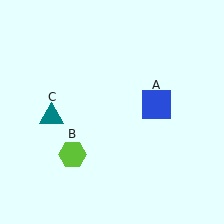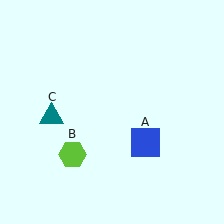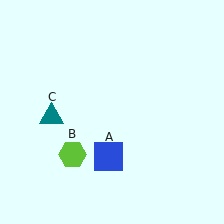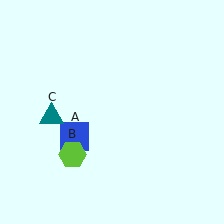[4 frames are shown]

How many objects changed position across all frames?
1 object changed position: blue square (object A).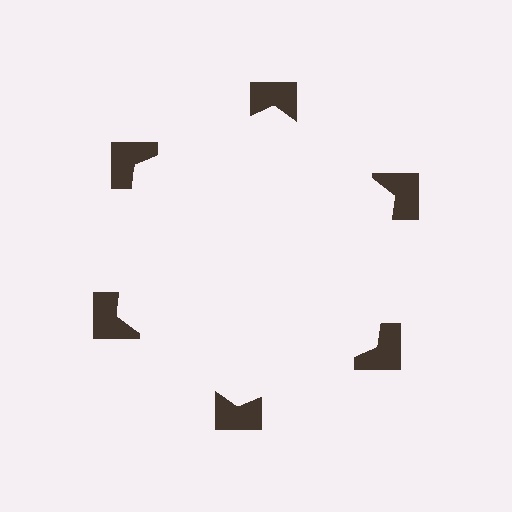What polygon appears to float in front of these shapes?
An illusory hexagon — its edges are inferred from the aligned wedge cuts in the notched squares, not physically drawn.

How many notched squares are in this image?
There are 6 — one at each vertex of the illusory hexagon.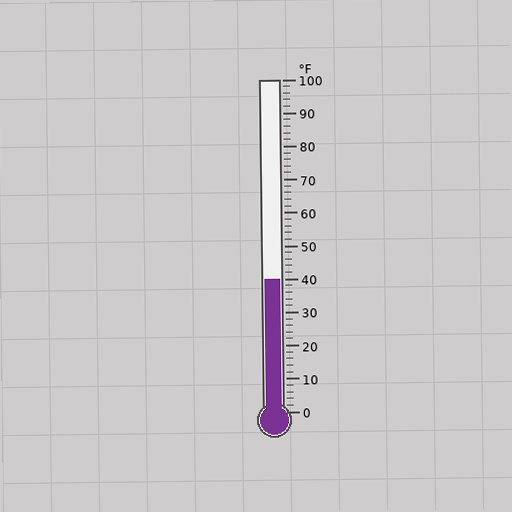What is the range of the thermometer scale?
The thermometer scale ranges from 0°F to 100°F.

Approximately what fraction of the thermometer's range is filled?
The thermometer is filled to approximately 40% of its range.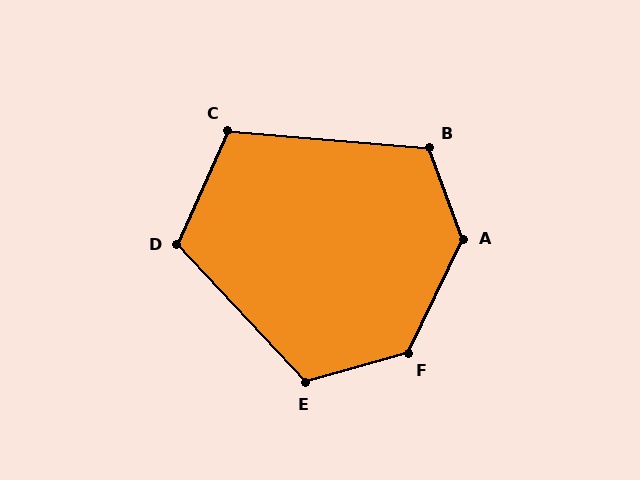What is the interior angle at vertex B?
Approximately 115 degrees (obtuse).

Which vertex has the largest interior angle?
A, at approximately 134 degrees.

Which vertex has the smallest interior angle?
C, at approximately 109 degrees.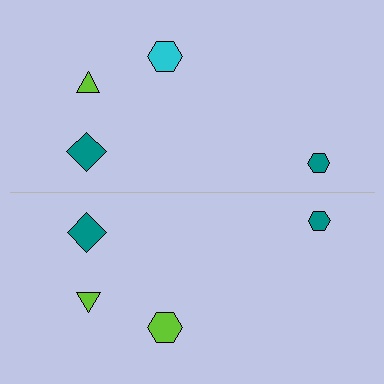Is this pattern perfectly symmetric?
No, the pattern is not perfectly symmetric. The lime hexagon on the bottom side breaks the symmetry — its mirror counterpart is cyan.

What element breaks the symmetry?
The lime hexagon on the bottom side breaks the symmetry — its mirror counterpart is cyan.